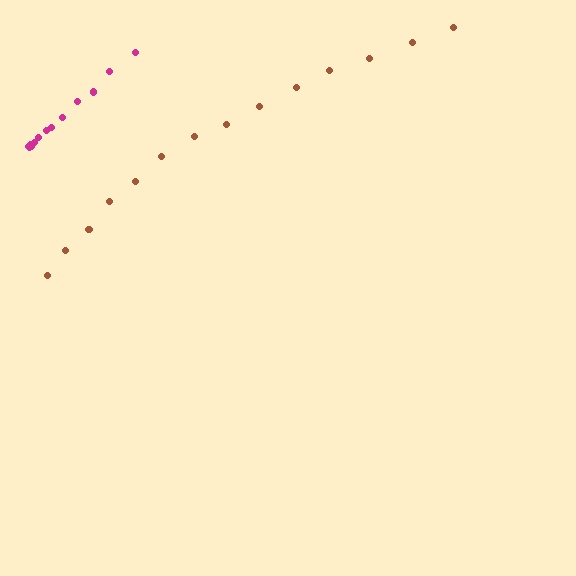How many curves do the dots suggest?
There are 2 distinct paths.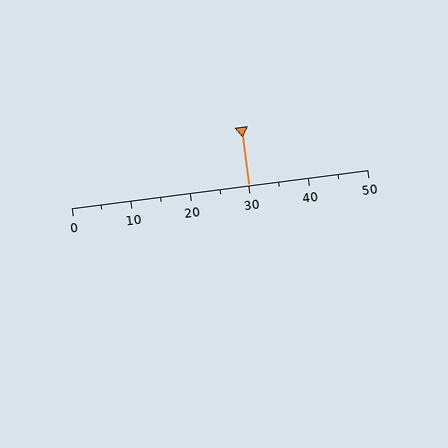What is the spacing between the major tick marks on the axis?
The major ticks are spaced 10 apart.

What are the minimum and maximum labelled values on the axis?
The axis runs from 0 to 50.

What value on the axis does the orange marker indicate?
The marker indicates approximately 30.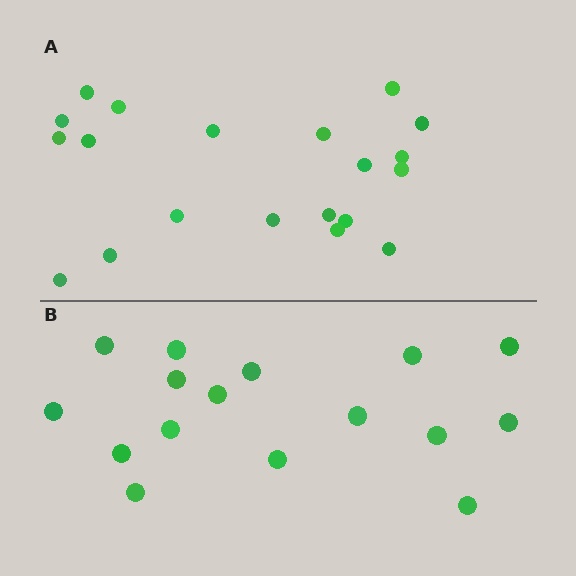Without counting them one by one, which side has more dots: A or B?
Region A (the top region) has more dots.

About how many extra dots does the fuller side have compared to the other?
Region A has about 4 more dots than region B.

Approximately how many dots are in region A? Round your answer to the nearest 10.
About 20 dots.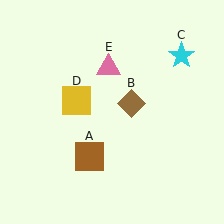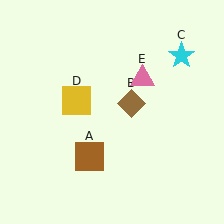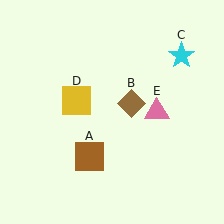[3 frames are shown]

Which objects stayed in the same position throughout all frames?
Brown square (object A) and brown diamond (object B) and cyan star (object C) and yellow square (object D) remained stationary.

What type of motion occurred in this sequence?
The pink triangle (object E) rotated clockwise around the center of the scene.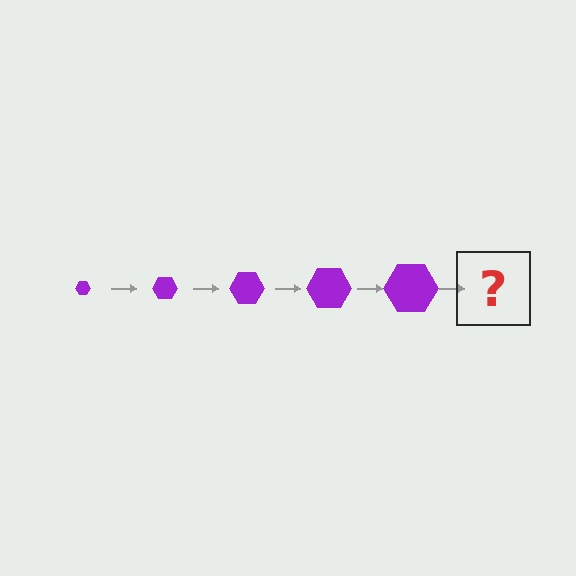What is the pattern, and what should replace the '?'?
The pattern is that the hexagon gets progressively larger each step. The '?' should be a purple hexagon, larger than the previous one.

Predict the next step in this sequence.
The next step is a purple hexagon, larger than the previous one.